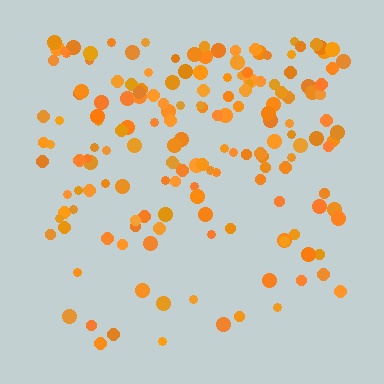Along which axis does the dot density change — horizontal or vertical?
Vertical.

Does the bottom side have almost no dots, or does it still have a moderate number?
Still a moderate number, just noticeably fewer than the top.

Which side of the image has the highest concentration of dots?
The top.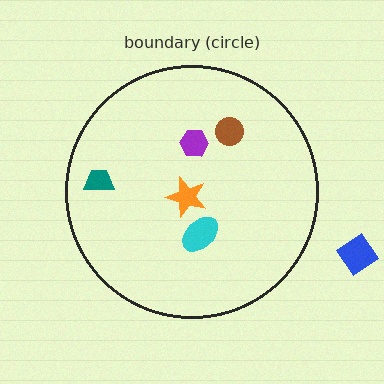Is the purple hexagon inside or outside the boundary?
Inside.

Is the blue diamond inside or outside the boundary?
Outside.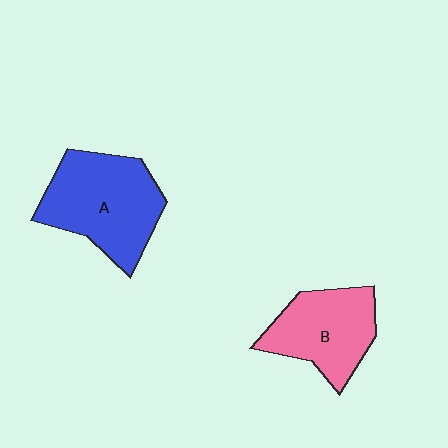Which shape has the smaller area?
Shape B (pink).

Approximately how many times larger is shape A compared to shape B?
Approximately 1.3 times.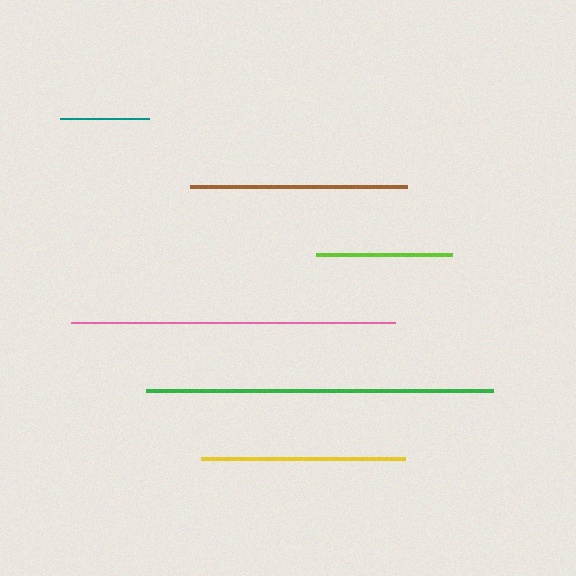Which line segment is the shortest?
The teal line is the shortest at approximately 89 pixels.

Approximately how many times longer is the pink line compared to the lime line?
The pink line is approximately 2.4 times the length of the lime line.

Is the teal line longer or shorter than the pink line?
The pink line is longer than the teal line.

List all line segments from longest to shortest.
From longest to shortest: green, pink, brown, yellow, lime, teal.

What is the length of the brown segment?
The brown segment is approximately 218 pixels long.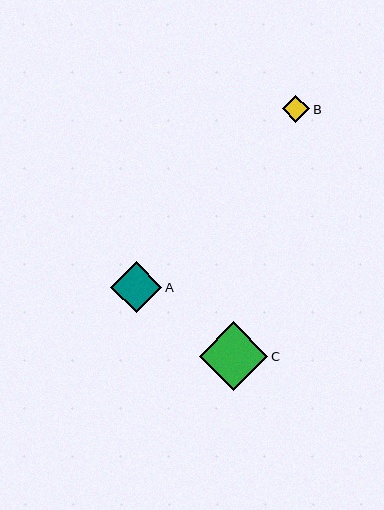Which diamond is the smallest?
Diamond B is the smallest with a size of approximately 27 pixels.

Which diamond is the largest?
Diamond C is the largest with a size of approximately 68 pixels.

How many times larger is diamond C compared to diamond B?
Diamond C is approximately 2.5 times the size of diamond B.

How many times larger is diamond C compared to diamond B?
Diamond C is approximately 2.5 times the size of diamond B.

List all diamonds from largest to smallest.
From largest to smallest: C, A, B.